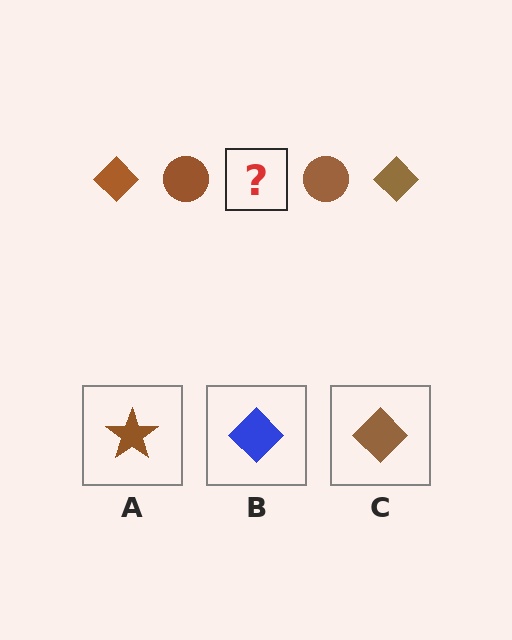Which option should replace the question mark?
Option C.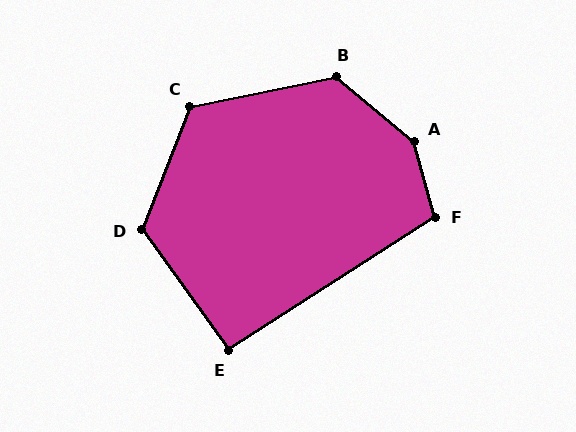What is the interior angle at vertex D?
Approximately 123 degrees (obtuse).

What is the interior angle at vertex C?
Approximately 123 degrees (obtuse).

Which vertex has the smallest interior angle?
E, at approximately 93 degrees.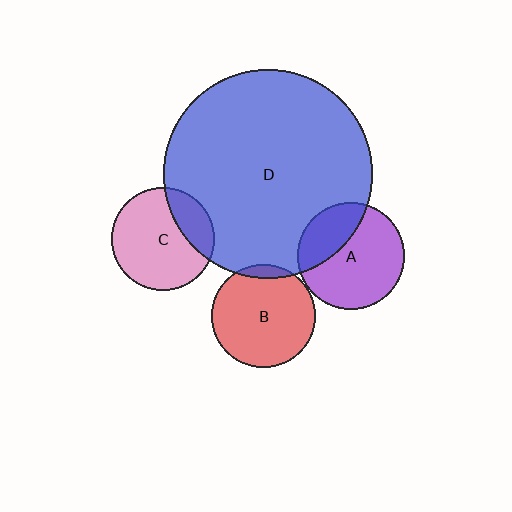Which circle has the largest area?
Circle D (blue).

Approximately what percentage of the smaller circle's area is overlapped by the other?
Approximately 25%.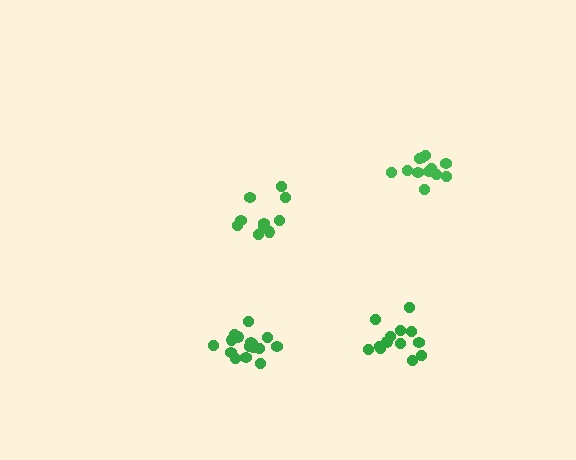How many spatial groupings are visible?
There are 4 spatial groupings.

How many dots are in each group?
Group 1: 13 dots, Group 2: 16 dots, Group 3: 10 dots, Group 4: 12 dots (51 total).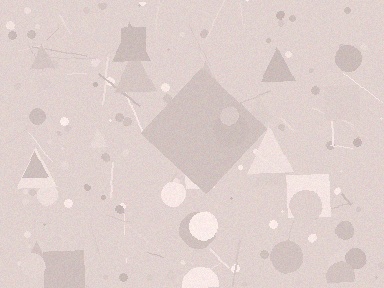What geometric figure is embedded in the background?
A diamond is embedded in the background.